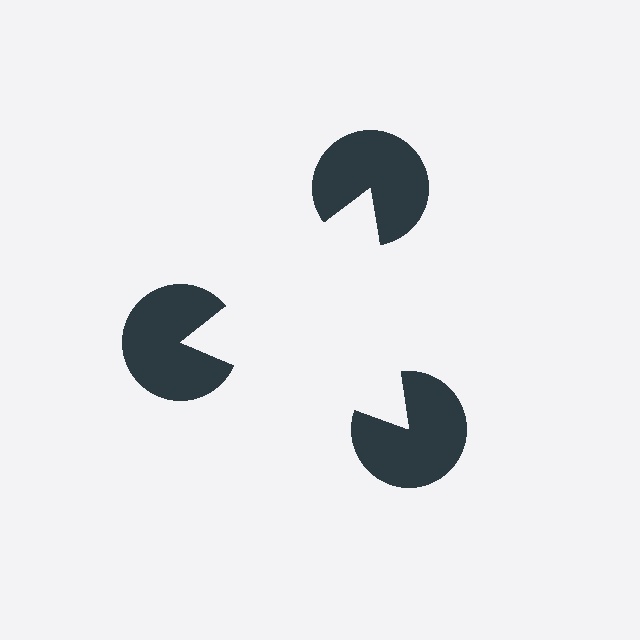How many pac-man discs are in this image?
There are 3 — one at each vertex of the illusory triangle.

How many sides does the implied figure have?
3 sides.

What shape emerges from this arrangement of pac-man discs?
An illusory triangle — its edges are inferred from the aligned wedge cuts in the pac-man discs, not physically drawn.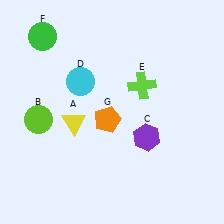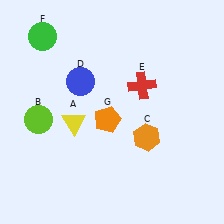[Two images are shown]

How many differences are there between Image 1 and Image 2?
There are 3 differences between the two images.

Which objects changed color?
C changed from purple to orange. D changed from cyan to blue. E changed from lime to red.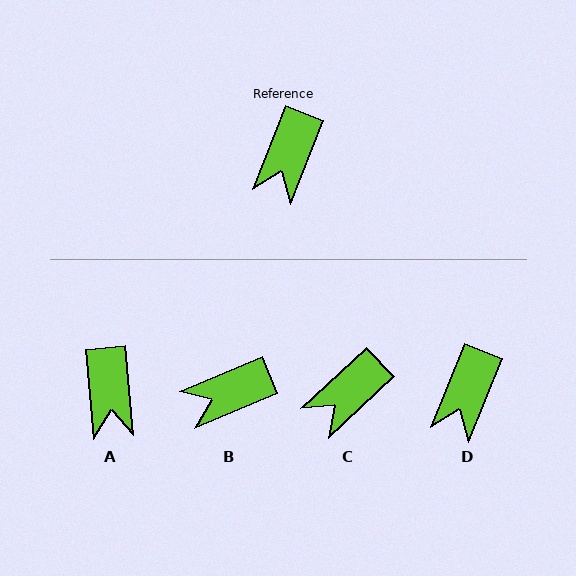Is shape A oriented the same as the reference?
No, it is off by about 27 degrees.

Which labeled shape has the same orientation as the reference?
D.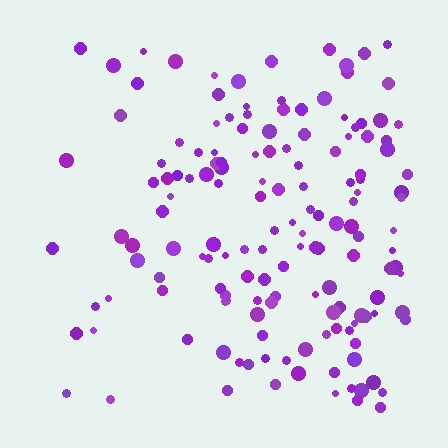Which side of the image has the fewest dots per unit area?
The left.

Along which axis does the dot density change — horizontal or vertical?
Horizontal.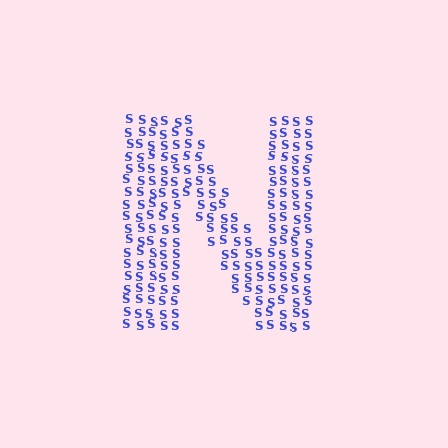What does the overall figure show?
The overall figure shows the letter N.